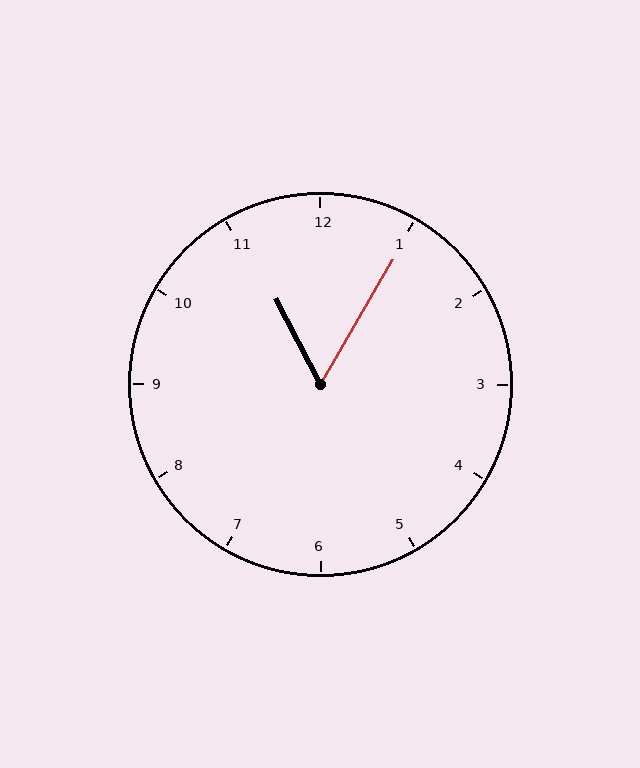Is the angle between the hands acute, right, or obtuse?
It is acute.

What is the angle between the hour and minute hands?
Approximately 58 degrees.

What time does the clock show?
11:05.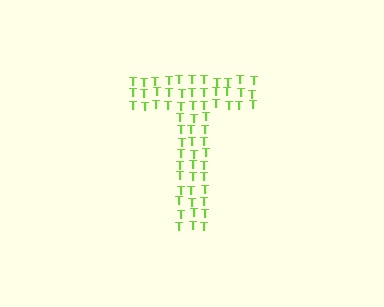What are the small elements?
The small elements are letter T's.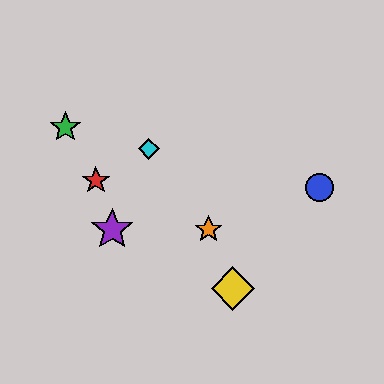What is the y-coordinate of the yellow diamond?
The yellow diamond is at y≈288.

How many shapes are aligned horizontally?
2 shapes (the purple star, the orange star) are aligned horizontally.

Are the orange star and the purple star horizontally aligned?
Yes, both are at y≈229.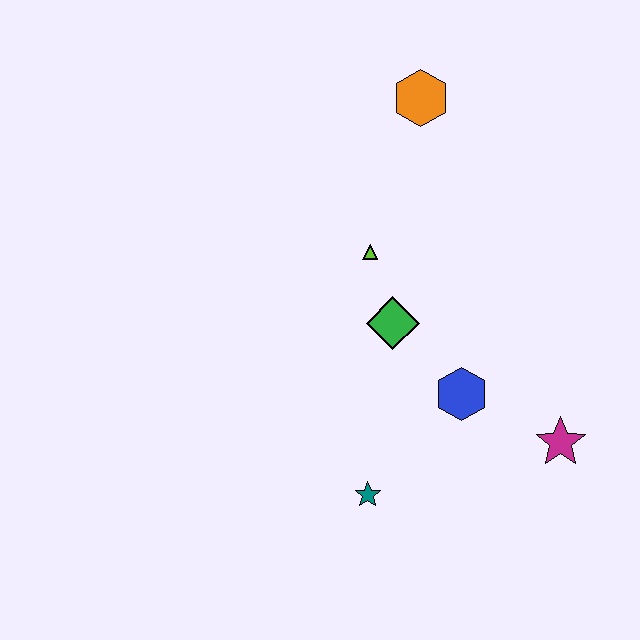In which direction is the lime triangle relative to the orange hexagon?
The lime triangle is below the orange hexagon.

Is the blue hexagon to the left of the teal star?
No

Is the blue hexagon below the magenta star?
No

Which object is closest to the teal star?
The blue hexagon is closest to the teal star.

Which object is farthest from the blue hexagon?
The orange hexagon is farthest from the blue hexagon.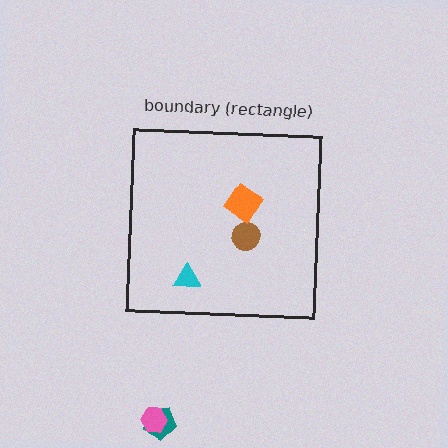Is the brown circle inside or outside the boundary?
Inside.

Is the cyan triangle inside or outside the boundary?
Inside.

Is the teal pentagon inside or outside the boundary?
Outside.